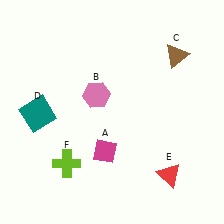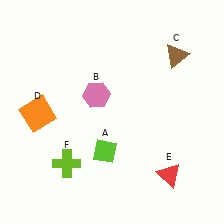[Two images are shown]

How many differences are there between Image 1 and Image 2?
There are 2 differences between the two images.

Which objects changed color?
A changed from magenta to lime. D changed from teal to orange.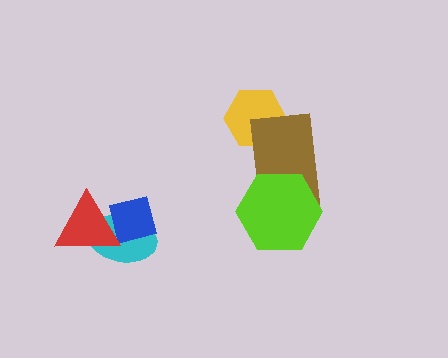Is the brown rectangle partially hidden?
Yes, it is partially covered by another shape.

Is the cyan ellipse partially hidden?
Yes, it is partially covered by another shape.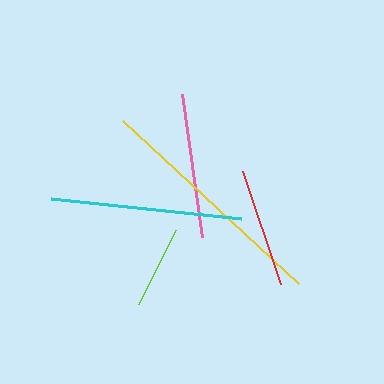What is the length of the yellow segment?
The yellow segment is approximately 240 pixels long.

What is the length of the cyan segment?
The cyan segment is approximately 191 pixels long.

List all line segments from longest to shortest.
From longest to shortest: yellow, cyan, pink, red, lime.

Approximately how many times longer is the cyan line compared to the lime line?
The cyan line is approximately 2.3 times the length of the lime line.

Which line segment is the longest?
The yellow line is the longest at approximately 240 pixels.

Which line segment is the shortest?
The lime line is the shortest at approximately 83 pixels.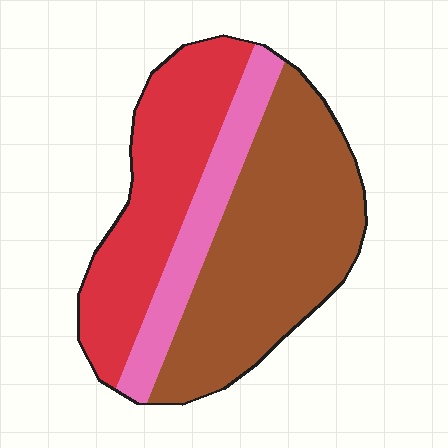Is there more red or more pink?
Red.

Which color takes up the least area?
Pink, at roughly 15%.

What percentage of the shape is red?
Red covers about 35% of the shape.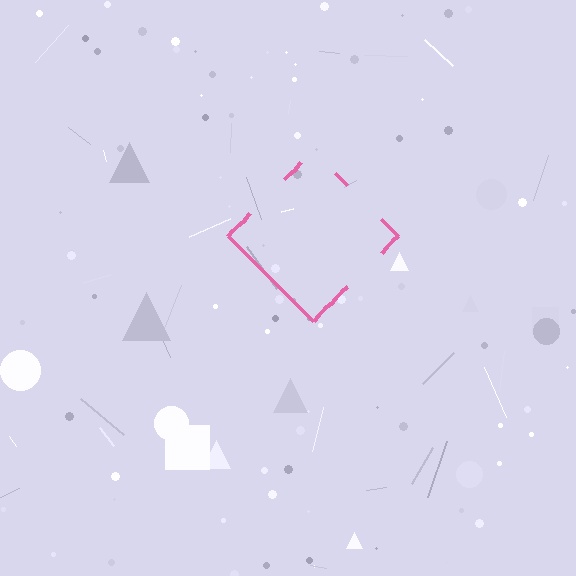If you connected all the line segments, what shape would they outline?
They would outline a diamond.